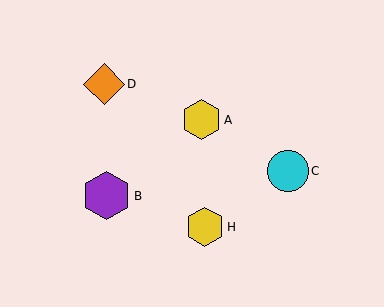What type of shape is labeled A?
Shape A is a yellow hexagon.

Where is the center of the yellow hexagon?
The center of the yellow hexagon is at (205, 227).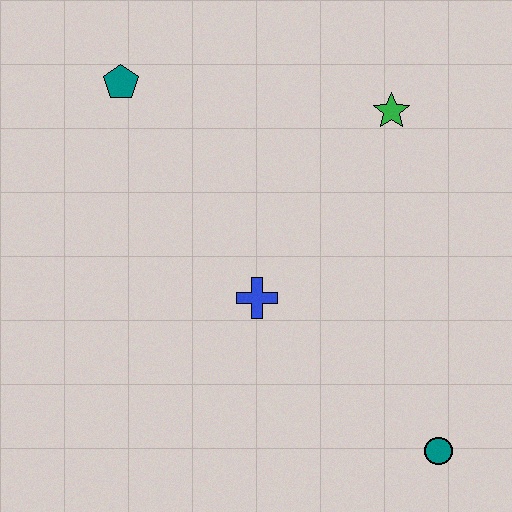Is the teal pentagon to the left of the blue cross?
Yes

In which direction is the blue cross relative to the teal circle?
The blue cross is to the left of the teal circle.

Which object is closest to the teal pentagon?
The blue cross is closest to the teal pentagon.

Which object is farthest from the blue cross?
The teal pentagon is farthest from the blue cross.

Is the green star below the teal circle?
No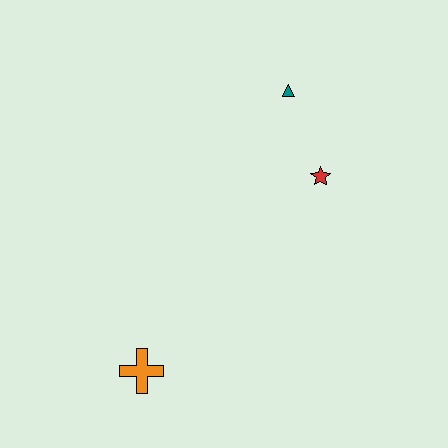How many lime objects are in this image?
There are no lime objects.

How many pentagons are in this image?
There are no pentagons.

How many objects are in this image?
There are 3 objects.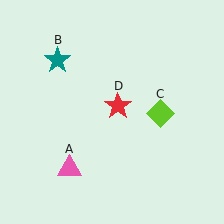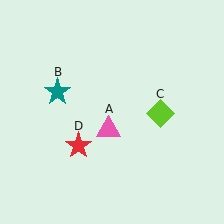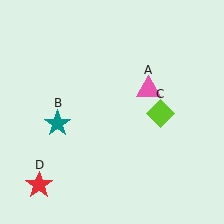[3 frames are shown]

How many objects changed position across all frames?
3 objects changed position: pink triangle (object A), teal star (object B), red star (object D).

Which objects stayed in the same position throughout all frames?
Lime diamond (object C) remained stationary.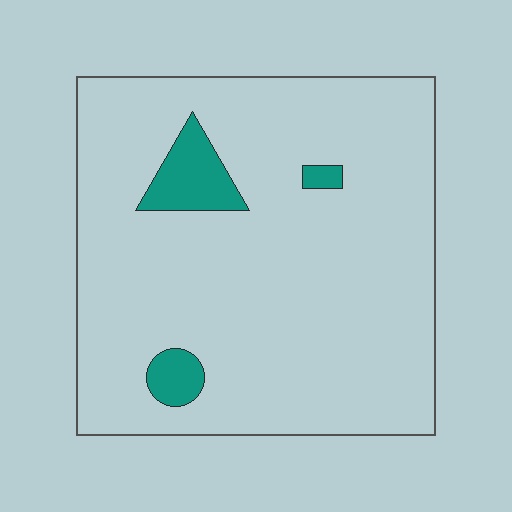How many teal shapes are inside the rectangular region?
3.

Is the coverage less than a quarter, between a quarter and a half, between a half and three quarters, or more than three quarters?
Less than a quarter.